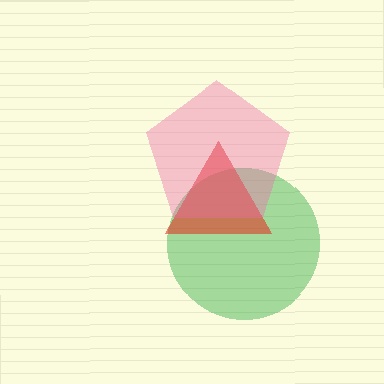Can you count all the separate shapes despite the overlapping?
Yes, there are 3 separate shapes.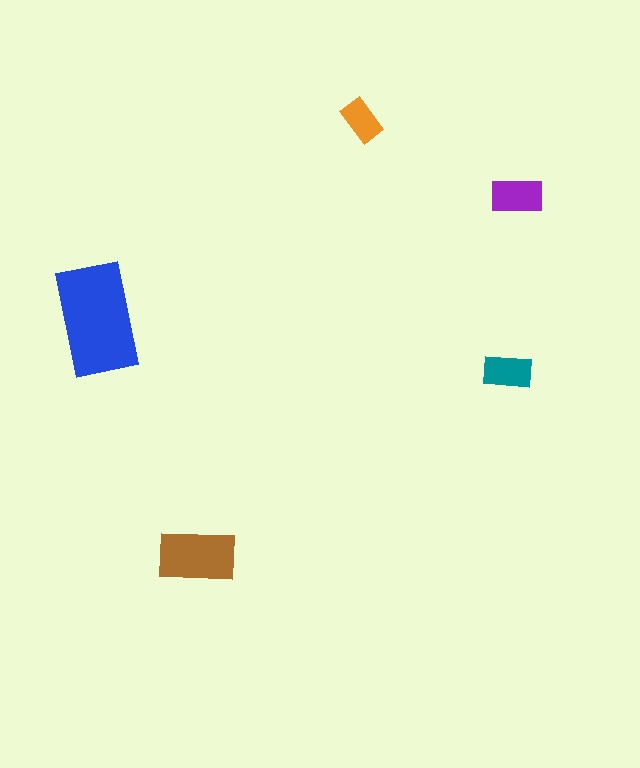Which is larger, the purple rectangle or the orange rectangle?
The purple one.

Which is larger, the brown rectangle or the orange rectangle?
The brown one.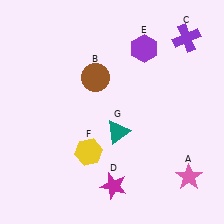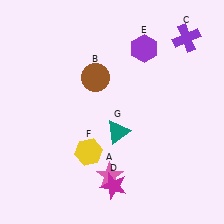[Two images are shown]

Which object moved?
The pink star (A) moved left.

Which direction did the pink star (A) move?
The pink star (A) moved left.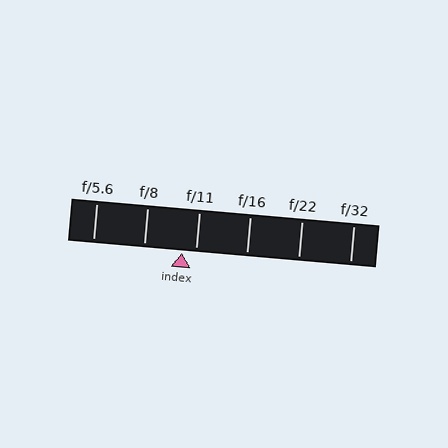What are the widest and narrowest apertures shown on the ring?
The widest aperture shown is f/5.6 and the narrowest is f/32.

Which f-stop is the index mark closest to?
The index mark is closest to f/11.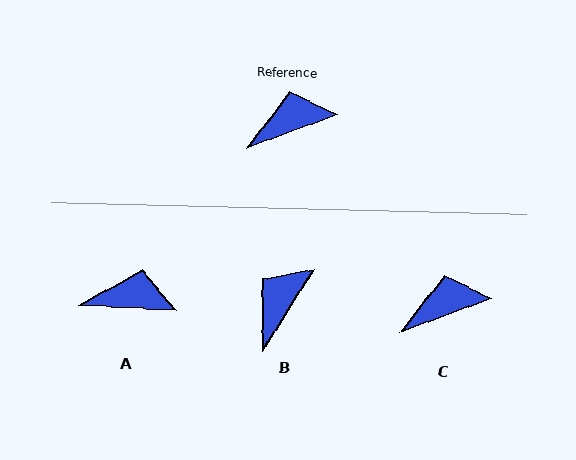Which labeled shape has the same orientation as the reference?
C.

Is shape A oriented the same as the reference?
No, it is off by about 23 degrees.